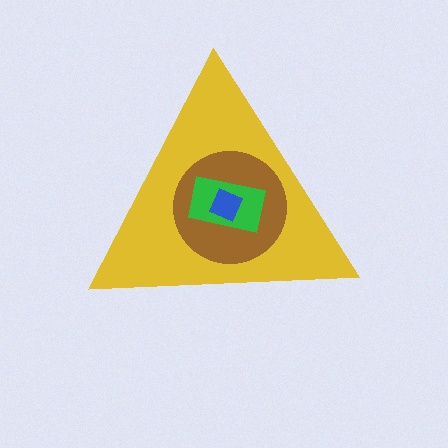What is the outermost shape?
The yellow triangle.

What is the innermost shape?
The blue diamond.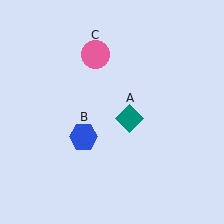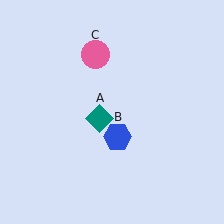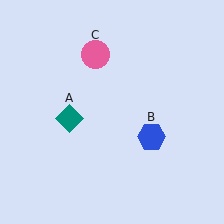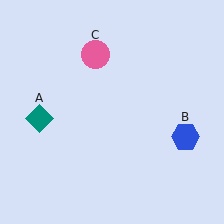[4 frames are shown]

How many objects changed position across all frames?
2 objects changed position: teal diamond (object A), blue hexagon (object B).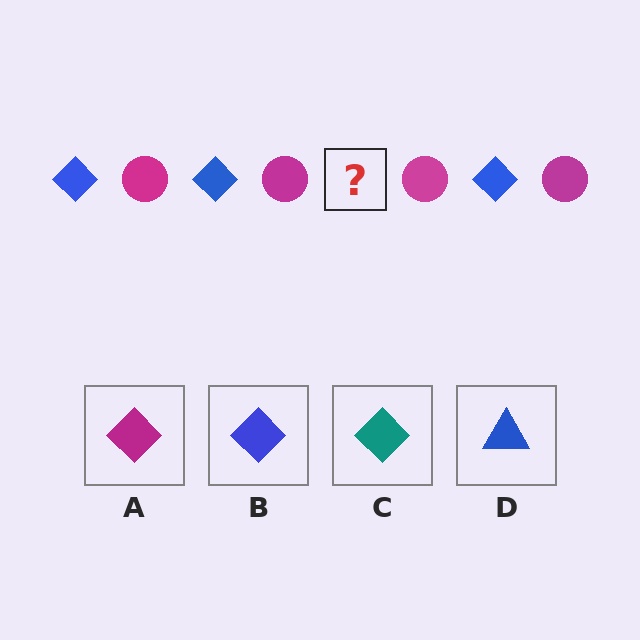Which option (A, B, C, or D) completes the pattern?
B.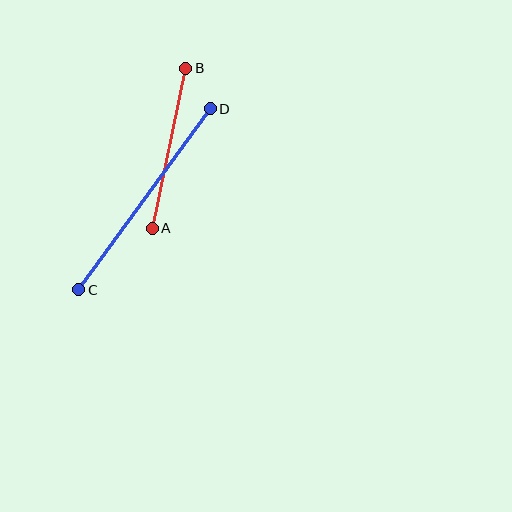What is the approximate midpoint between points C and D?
The midpoint is at approximately (144, 199) pixels.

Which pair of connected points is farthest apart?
Points C and D are farthest apart.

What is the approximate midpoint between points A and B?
The midpoint is at approximately (169, 148) pixels.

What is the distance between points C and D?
The distance is approximately 224 pixels.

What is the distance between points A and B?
The distance is approximately 164 pixels.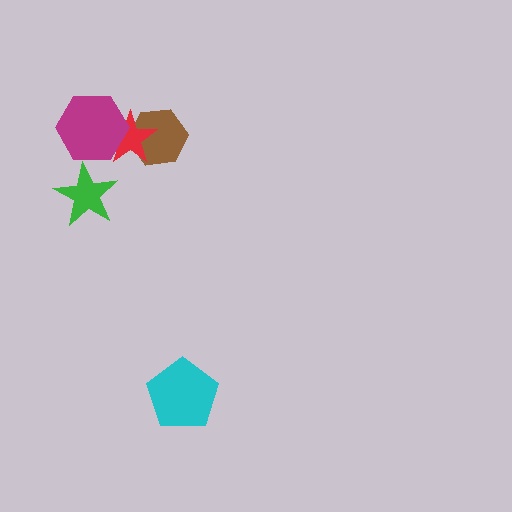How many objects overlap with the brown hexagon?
1 object overlaps with the brown hexagon.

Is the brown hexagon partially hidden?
Yes, it is partially covered by another shape.